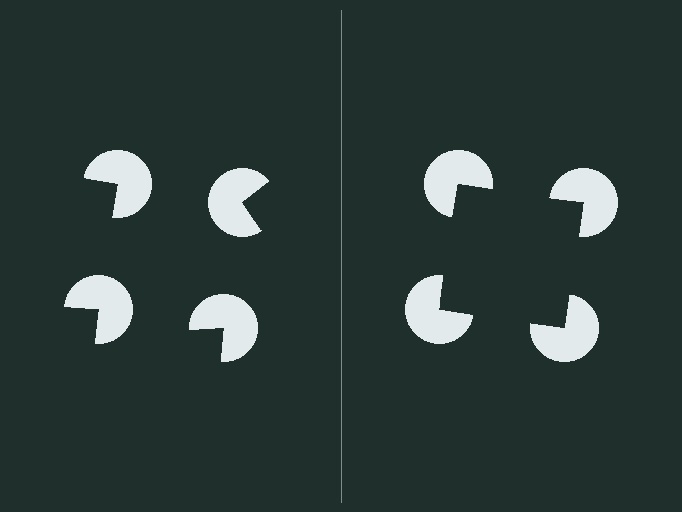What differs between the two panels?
The pac-man discs are positioned identically on both sides; only the wedge orientations differ. On the right they align to a square; on the left they are misaligned.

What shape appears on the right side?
An illusory square.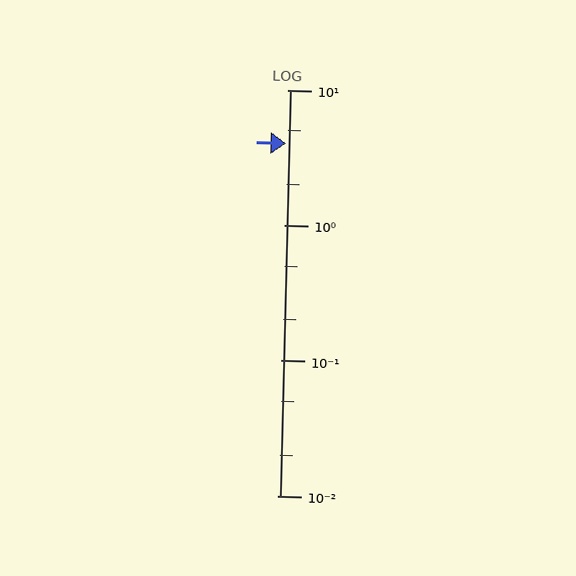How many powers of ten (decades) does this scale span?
The scale spans 3 decades, from 0.01 to 10.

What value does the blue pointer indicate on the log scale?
The pointer indicates approximately 4.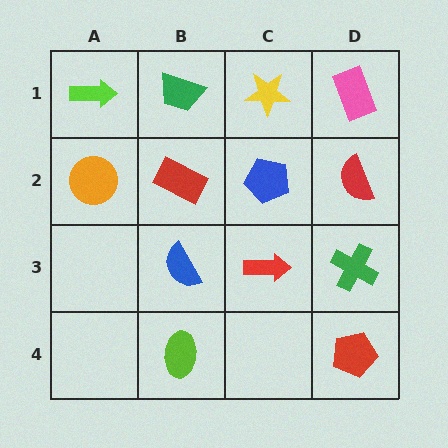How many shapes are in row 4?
2 shapes.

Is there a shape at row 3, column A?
No, that cell is empty.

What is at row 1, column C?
A yellow star.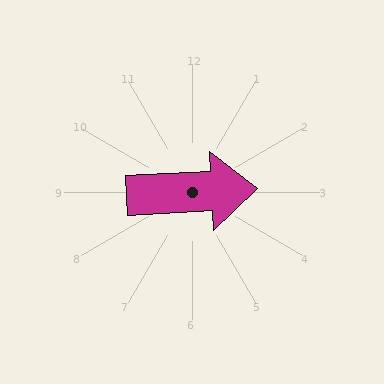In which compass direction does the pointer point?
East.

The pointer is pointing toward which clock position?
Roughly 3 o'clock.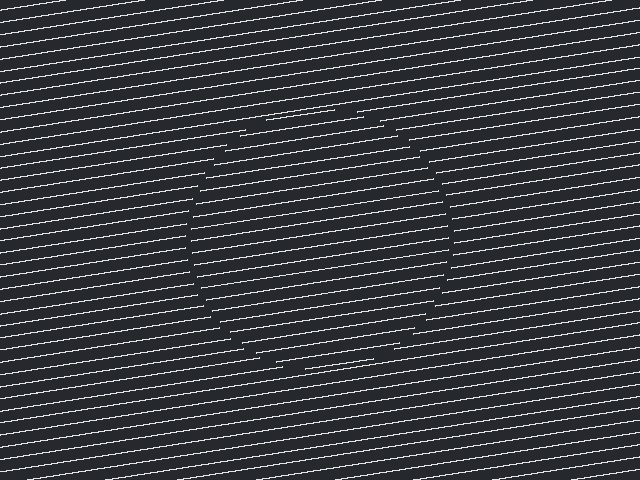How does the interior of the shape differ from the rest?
The interior of the shape contains the same grating, shifted by half a period — the contour is defined by the phase discontinuity where line-ends from the inner and outer gratings abut.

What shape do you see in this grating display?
An illusory circle. The interior of the shape contains the same grating, shifted by half a period — the contour is defined by the phase discontinuity where line-ends from the inner and outer gratings abut.